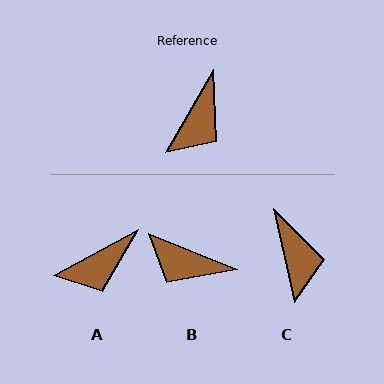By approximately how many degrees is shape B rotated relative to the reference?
Approximately 82 degrees clockwise.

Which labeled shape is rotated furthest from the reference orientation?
B, about 82 degrees away.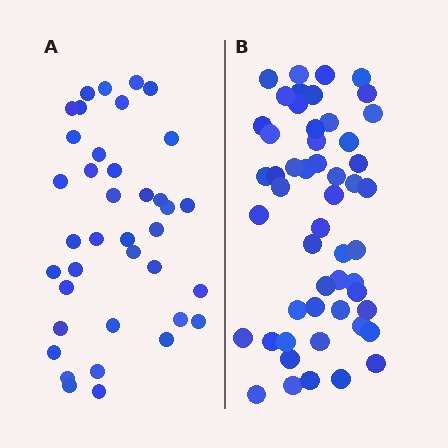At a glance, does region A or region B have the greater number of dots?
Region B (the right region) has more dots.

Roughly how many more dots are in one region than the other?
Region B has approximately 15 more dots than region A.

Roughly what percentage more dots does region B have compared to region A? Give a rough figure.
About 35% more.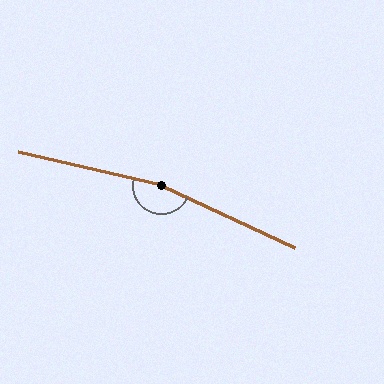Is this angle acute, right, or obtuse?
It is obtuse.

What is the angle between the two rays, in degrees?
Approximately 168 degrees.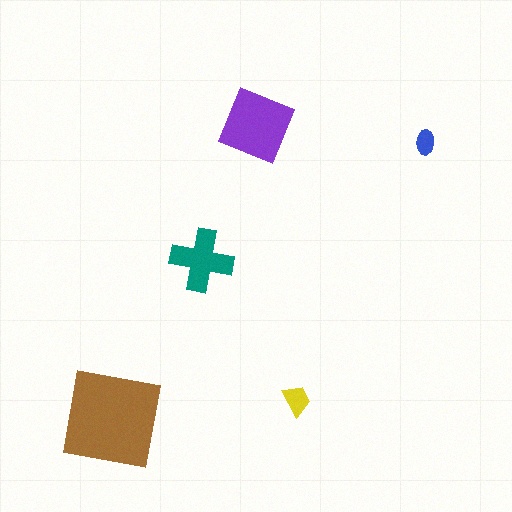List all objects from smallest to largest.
The blue ellipse, the yellow trapezoid, the teal cross, the purple diamond, the brown square.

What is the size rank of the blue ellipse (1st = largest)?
5th.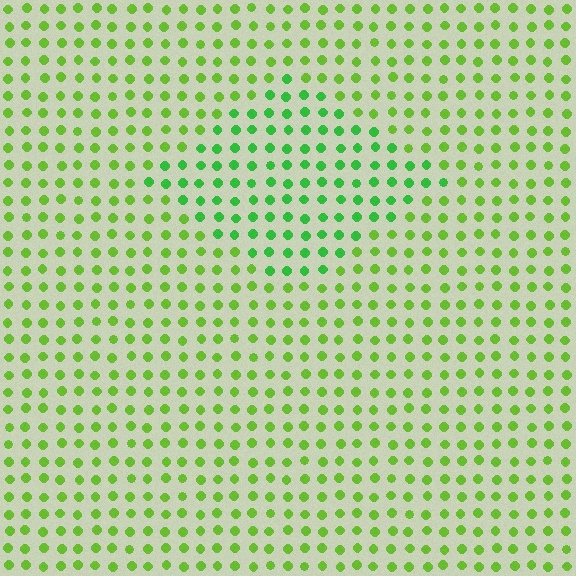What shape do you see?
I see a diamond.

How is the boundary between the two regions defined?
The boundary is defined purely by a slight shift in hue (about 29 degrees). Spacing, size, and orientation are identical on both sides.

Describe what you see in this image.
The image is filled with small lime elements in a uniform arrangement. A diamond-shaped region is visible where the elements are tinted to a slightly different hue, forming a subtle color boundary.